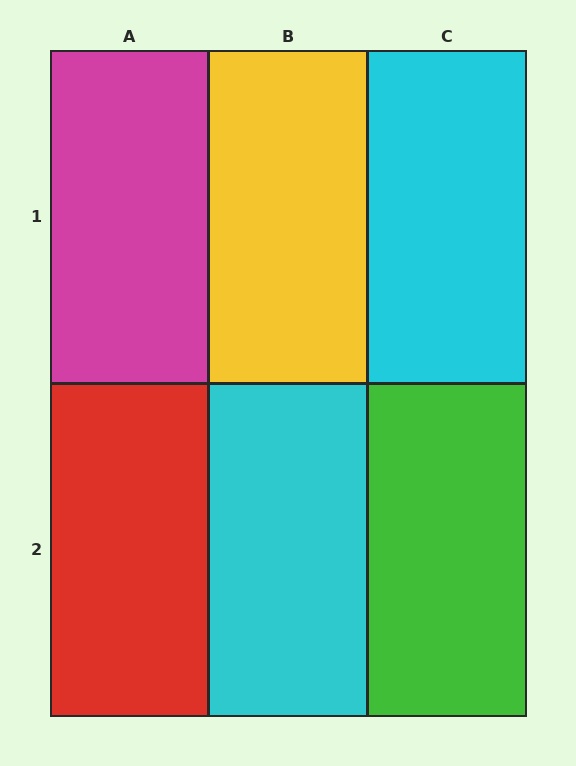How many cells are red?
1 cell is red.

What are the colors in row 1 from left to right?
Magenta, yellow, cyan.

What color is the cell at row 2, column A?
Red.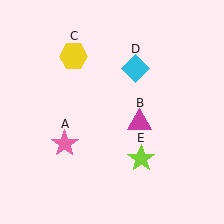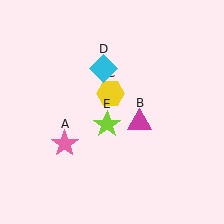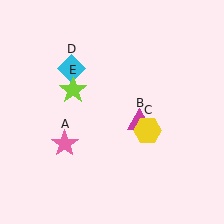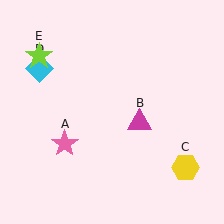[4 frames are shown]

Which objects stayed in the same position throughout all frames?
Pink star (object A) and magenta triangle (object B) remained stationary.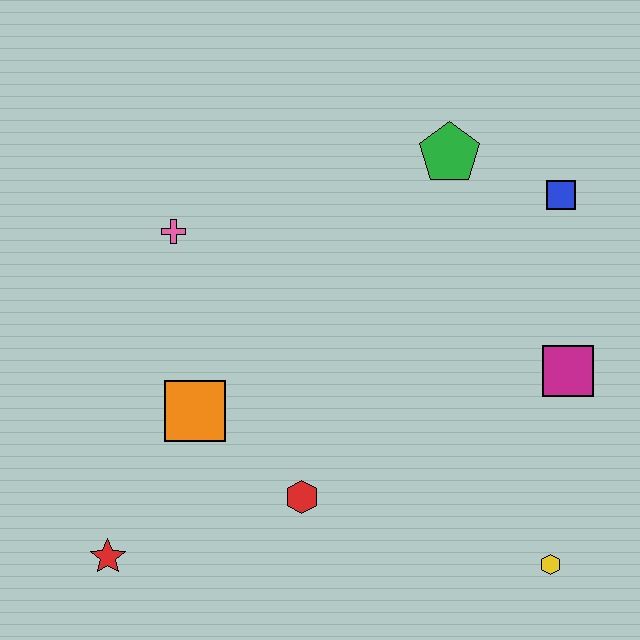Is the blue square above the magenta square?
Yes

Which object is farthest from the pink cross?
The yellow hexagon is farthest from the pink cross.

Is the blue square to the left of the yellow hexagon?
No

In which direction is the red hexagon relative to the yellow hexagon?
The red hexagon is to the left of the yellow hexagon.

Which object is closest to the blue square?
The green pentagon is closest to the blue square.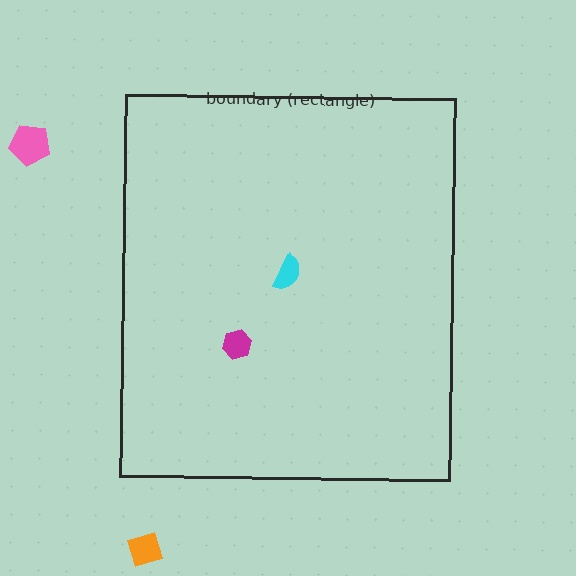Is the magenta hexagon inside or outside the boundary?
Inside.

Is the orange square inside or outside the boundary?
Outside.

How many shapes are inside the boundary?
2 inside, 2 outside.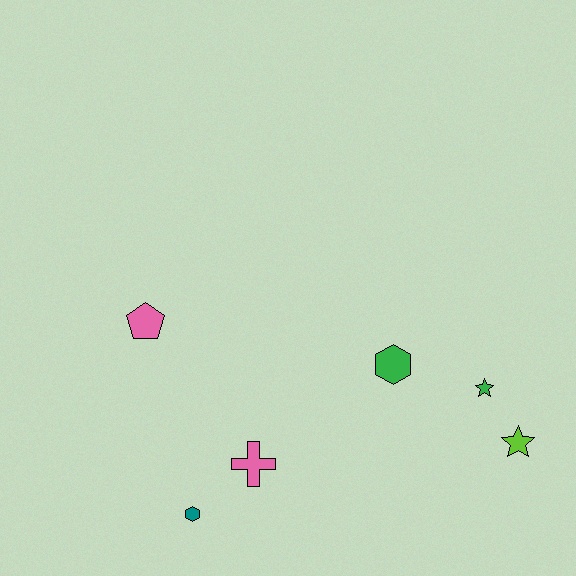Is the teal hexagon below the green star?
Yes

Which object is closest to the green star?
The lime star is closest to the green star.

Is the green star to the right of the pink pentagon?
Yes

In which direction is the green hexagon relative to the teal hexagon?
The green hexagon is to the right of the teal hexagon.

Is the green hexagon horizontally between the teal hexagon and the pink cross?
No